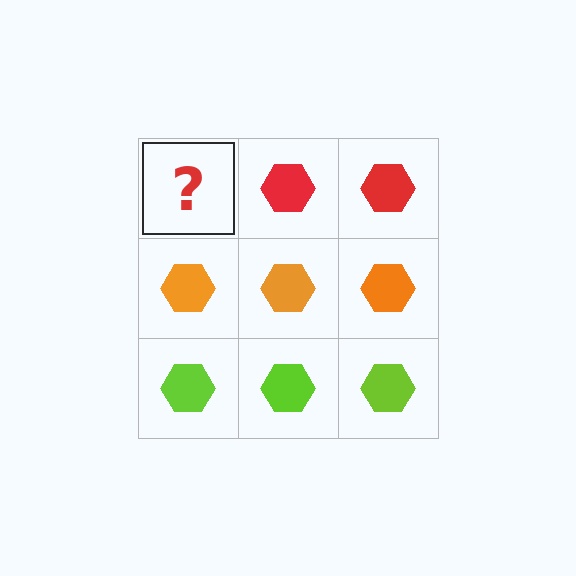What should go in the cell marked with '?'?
The missing cell should contain a red hexagon.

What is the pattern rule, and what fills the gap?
The rule is that each row has a consistent color. The gap should be filled with a red hexagon.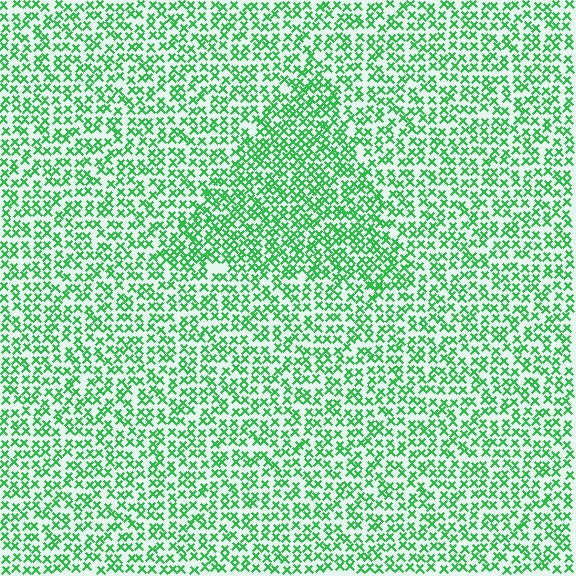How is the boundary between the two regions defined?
The boundary is defined by a change in element density (approximately 1.5x ratio). All elements are the same color, size, and shape.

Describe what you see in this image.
The image contains small green elements arranged at two different densities. A triangle-shaped region is visible where the elements are more densely packed than the surrounding area.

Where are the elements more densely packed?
The elements are more densely packed inside the triangle boundary.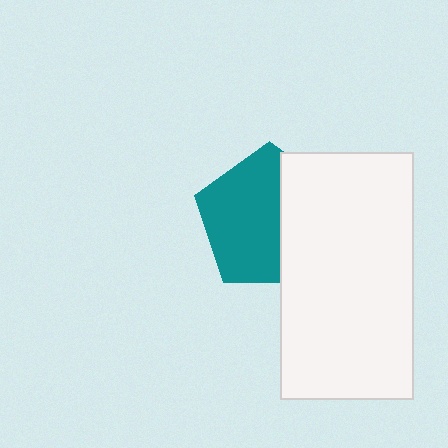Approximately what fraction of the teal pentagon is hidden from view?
Roughly 40% of the teal pentagon is hidden behind the white rectangle.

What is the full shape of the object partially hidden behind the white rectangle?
The partially hidden object is a teal pentagon.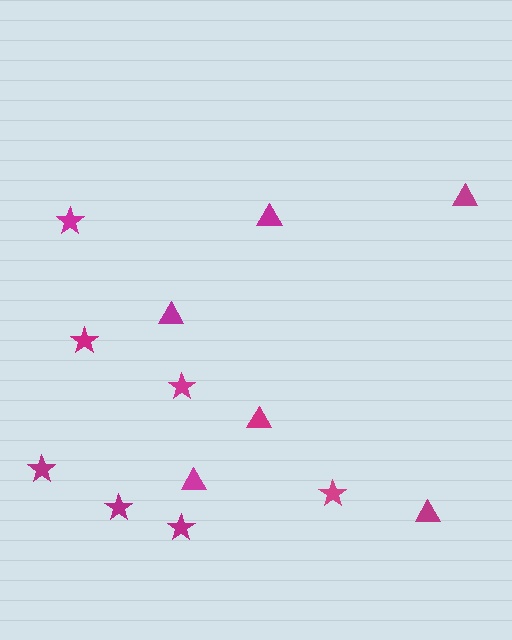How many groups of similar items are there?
There are 2 groups: one group of triangles (6) and one group of stars (7).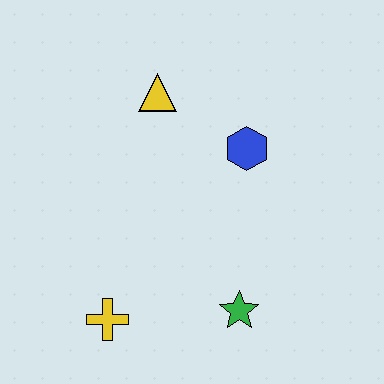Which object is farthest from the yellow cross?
The yellow triangle is farthest from the yellow cross.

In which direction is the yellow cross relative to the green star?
The yellow cross is to the left of the green star.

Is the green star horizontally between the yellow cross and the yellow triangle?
No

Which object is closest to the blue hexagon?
The yellow triangle is closest to the blue hexagon.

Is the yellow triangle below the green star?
No